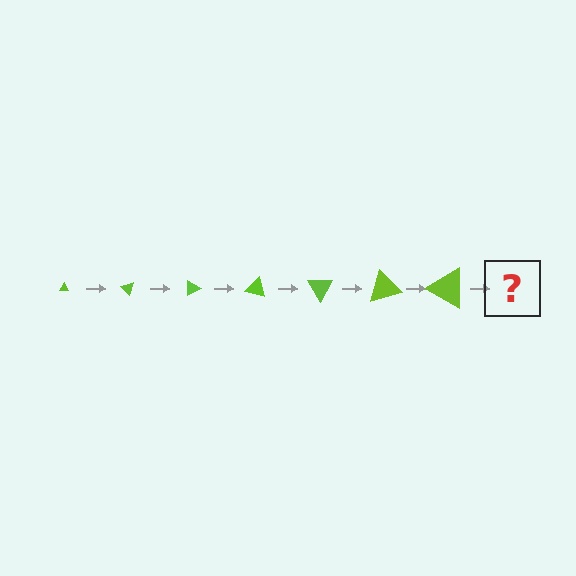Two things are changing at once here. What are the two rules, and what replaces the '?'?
The two rules are that the triangle grows larger each step and it rotates 45 degrees each step. The '?' should be a triangle, larger than the previous one and rotated 315 degrees from the start.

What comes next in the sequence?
The next element should be a triangle, larger than the previous one and rotated 315 degrees from the start.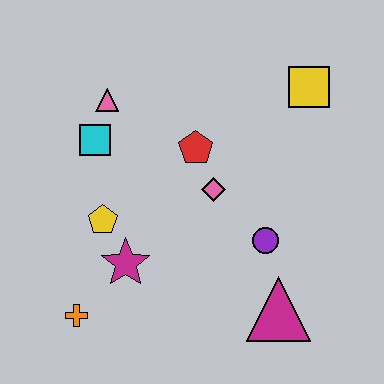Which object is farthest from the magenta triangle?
The pink triangle is farthest from the magenta triangle.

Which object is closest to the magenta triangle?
The purple circle is closest to the magenta triangle.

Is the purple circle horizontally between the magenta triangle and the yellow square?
No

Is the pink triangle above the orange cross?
Yes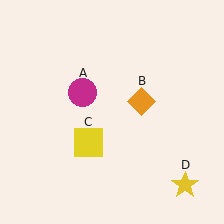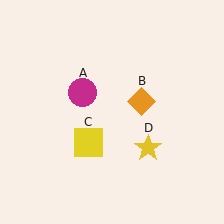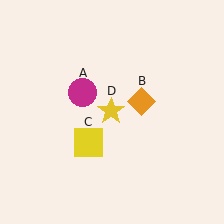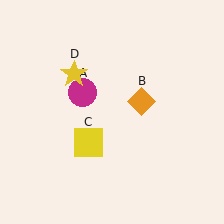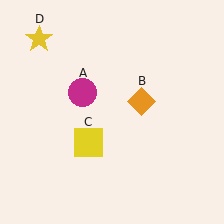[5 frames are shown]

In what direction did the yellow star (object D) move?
The yellow star (object D) moved up and to the left.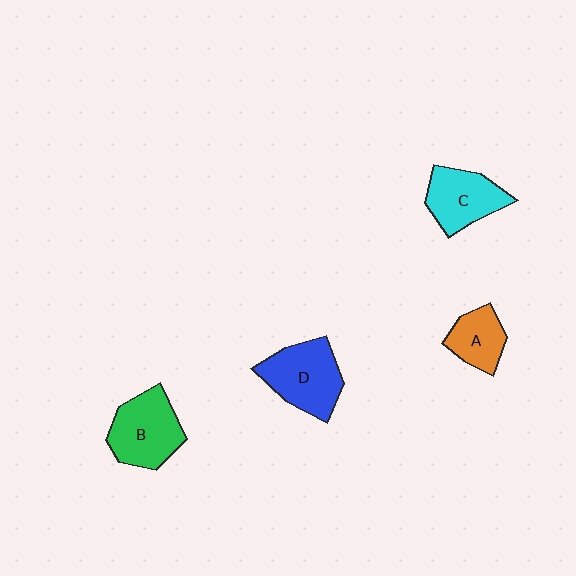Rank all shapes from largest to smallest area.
From largest to smallest: D (blue), B (green), C (cyan), A (orange).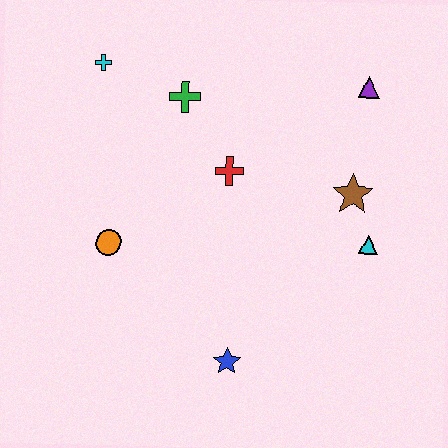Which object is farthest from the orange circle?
The purple triangle is farthest from the orange circle.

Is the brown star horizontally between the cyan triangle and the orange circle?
Yes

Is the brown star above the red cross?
No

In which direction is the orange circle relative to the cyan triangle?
The orange circle is to the left of the cyan triangle.